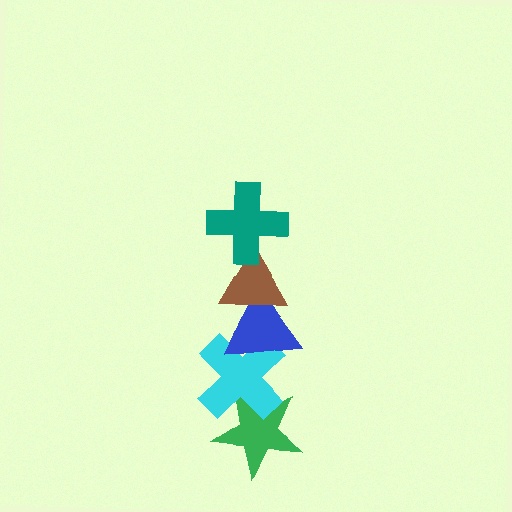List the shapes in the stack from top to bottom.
From top to bottom: the teal cross, the brown triangle, the blue triangle, the cyan cross, the green star.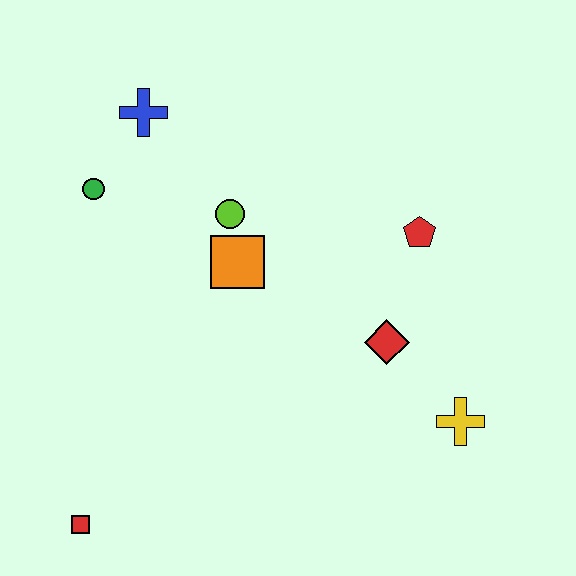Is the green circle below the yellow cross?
No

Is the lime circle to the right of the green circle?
Yes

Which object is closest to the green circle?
The blue cross is closest to the green circle.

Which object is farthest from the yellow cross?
The blue cross is farthest from the yellow cross.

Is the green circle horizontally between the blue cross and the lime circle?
No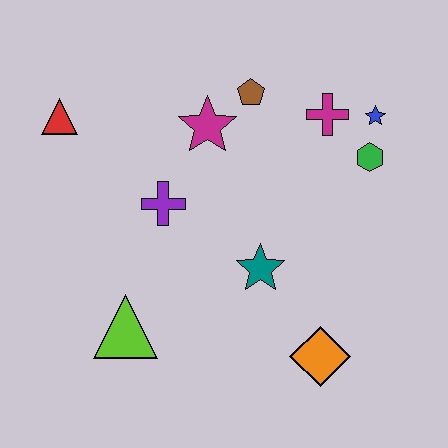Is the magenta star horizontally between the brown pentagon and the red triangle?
Yes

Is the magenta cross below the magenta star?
No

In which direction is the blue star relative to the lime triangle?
The blue star is to the right of the lime triangle.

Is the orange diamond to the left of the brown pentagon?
No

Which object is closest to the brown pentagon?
The magenta star is closest to the brown pentagon.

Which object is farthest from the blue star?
The lime triangle is farthest from the blue star.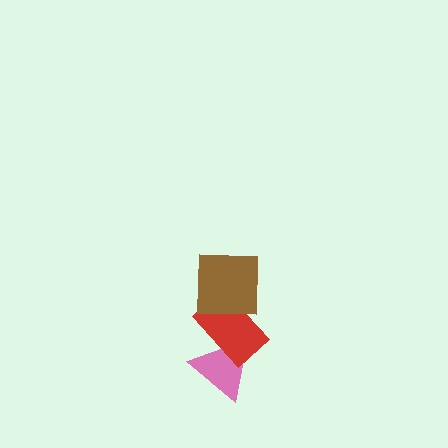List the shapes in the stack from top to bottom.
From top to bottom: the brown square, the red rectangle, the pink triangle.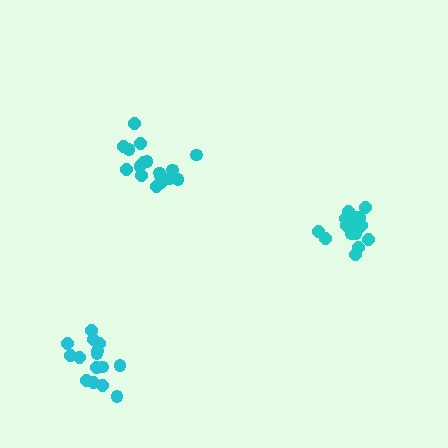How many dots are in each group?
Group 1: 15 dots, Group 2: 17 dots, Group 3: 15 dots (47 total).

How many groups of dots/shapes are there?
There are 3 groups.